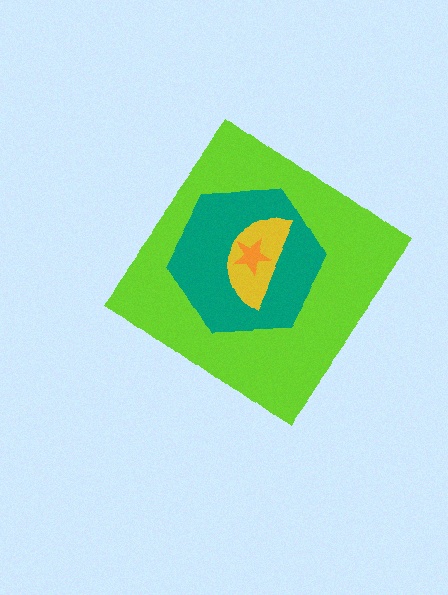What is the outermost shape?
The lime diamond.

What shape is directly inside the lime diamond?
The teal hexagon.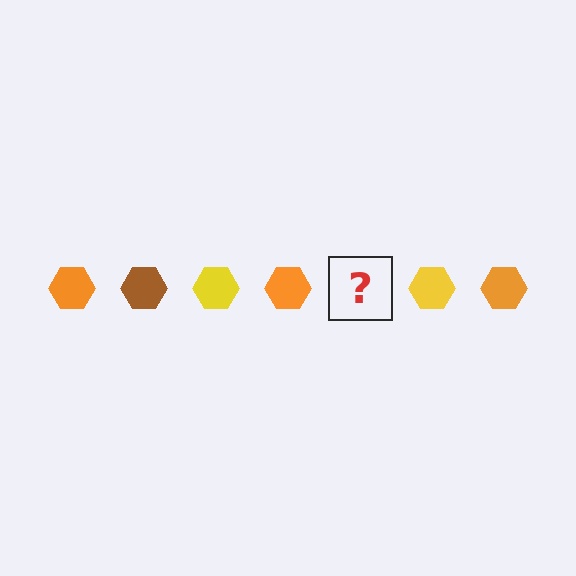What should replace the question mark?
The question mark should be replaced with a brown hexagon.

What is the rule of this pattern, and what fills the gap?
The rule is that the pattern cycles through orange, brown, yellow hexagons. The gap should be filled with a brown hexagon.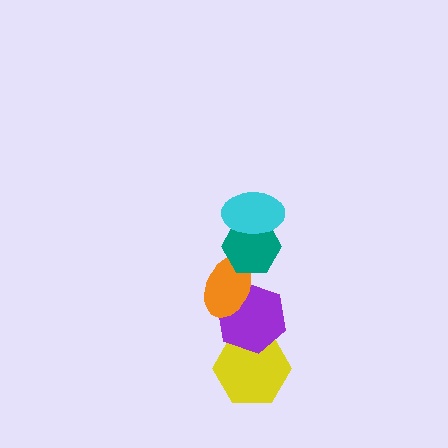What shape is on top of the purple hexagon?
The orange ellipse is on top of the purple hexagon.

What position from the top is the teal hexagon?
The teal hexagon is 2nd from the top.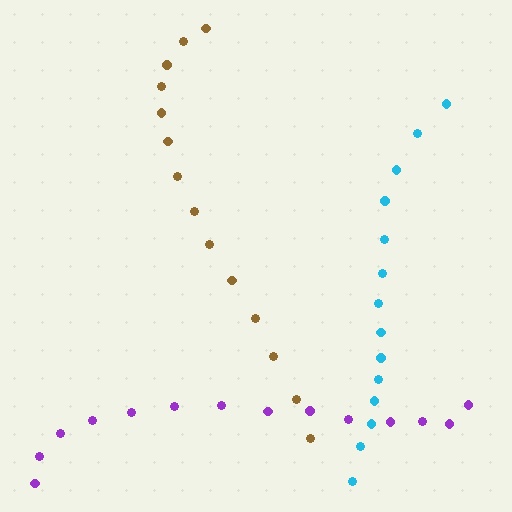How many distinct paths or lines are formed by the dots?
There are 3 distinct paths.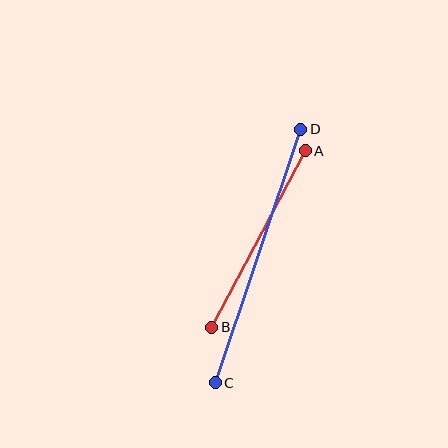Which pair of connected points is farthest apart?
Points C and D are farthest apart.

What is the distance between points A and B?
The distance is approximately 200 pixels.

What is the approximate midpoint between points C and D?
The midpoint is at approximately (258, 256) pixels.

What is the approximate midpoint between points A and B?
The midpoint is at approximately (258, 239) pixels.